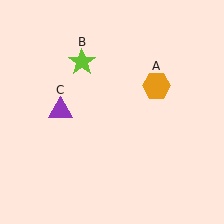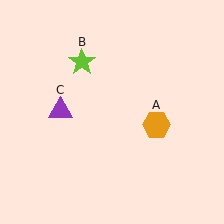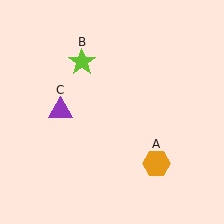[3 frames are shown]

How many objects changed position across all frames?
1 object changed position: orange hexagon (object A).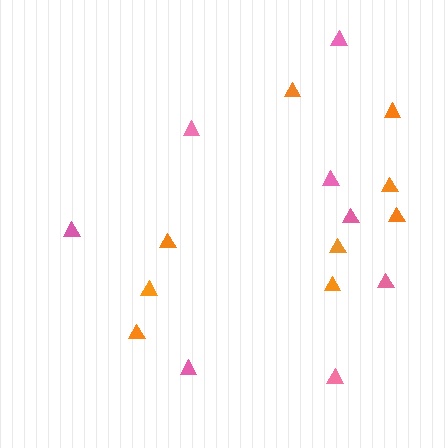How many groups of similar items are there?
There are 2 groups: one group of pink triangles (8) and one group of orange triangles (9).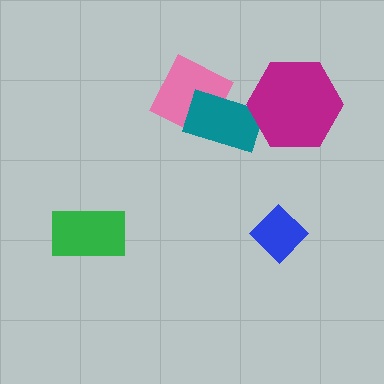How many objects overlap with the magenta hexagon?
1 object overlaps with the magenta hexagon.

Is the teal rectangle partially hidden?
Yes, it is partially covered by another shape.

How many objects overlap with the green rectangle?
0 objects overlap with the green rectangle.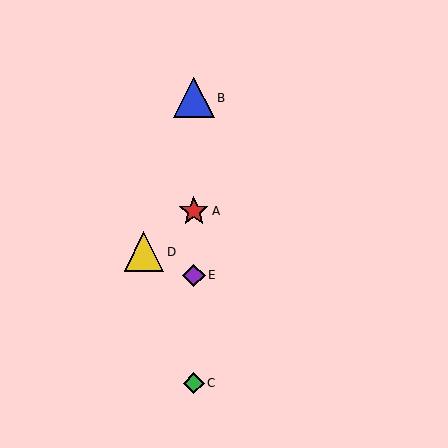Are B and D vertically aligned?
No, B is at x≈194 and D is at x≈144.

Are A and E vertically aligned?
Yes, both are at x≈194.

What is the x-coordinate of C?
Object C is at x≈194.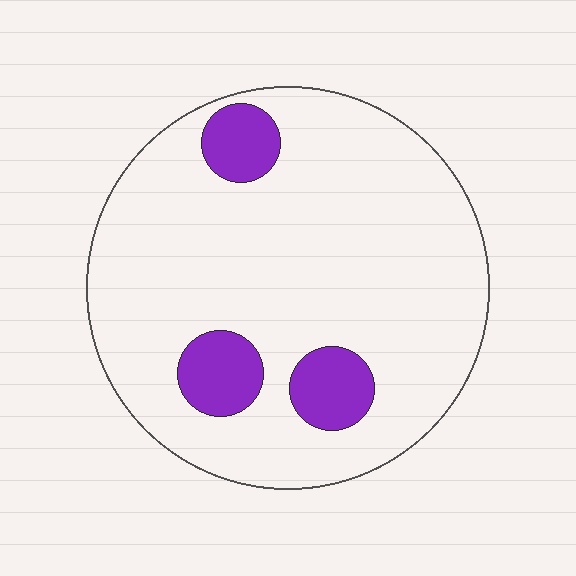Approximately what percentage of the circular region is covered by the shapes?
Approximately 15%.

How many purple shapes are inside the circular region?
3.